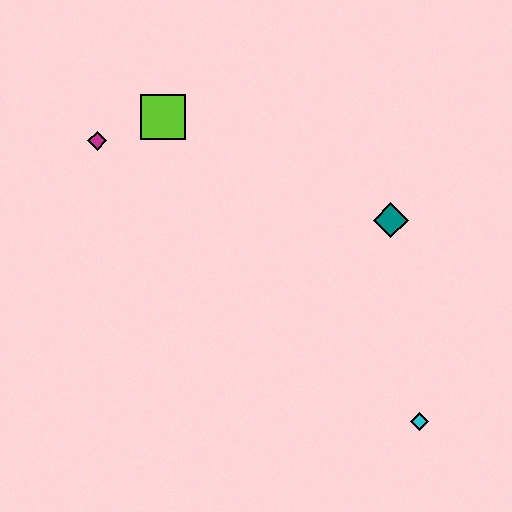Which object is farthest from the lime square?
The cyan diamond is farthest from the lime square.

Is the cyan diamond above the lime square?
No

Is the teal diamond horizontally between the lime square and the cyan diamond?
Yes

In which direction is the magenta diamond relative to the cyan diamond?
The magenta diamond is to the left of the cyan diamond.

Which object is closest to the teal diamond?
The cyan diamond is closest to the teal diamond.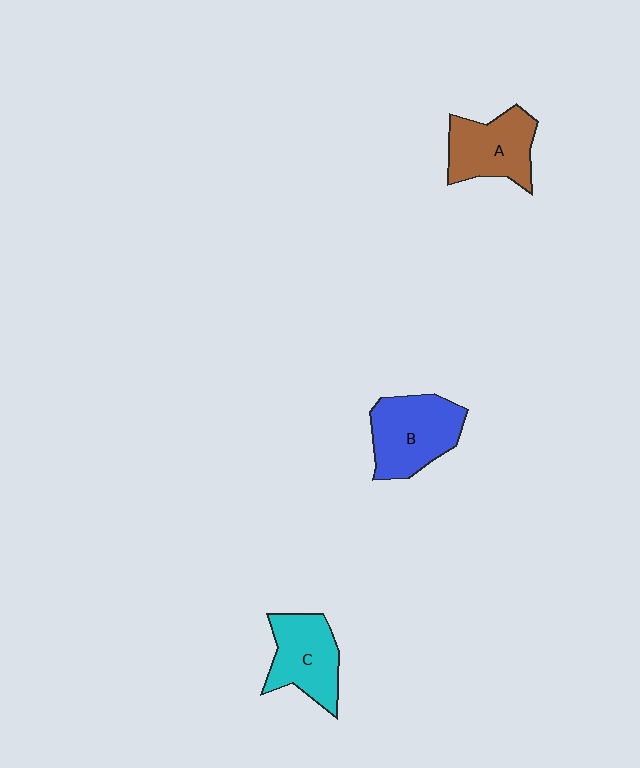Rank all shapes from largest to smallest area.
From largest to smallest: B (blue), A (brown), C (cyan).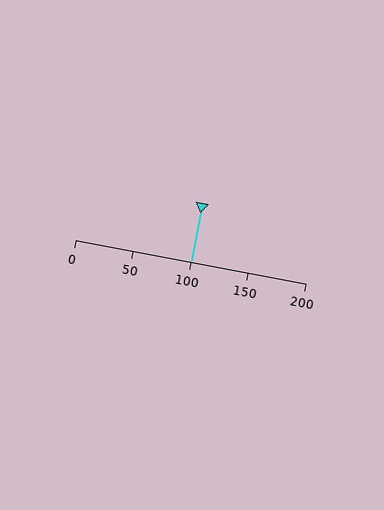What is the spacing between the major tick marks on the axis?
The major ticks are spaced 50 apart.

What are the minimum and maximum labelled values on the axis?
The axis runs from 0 to 200.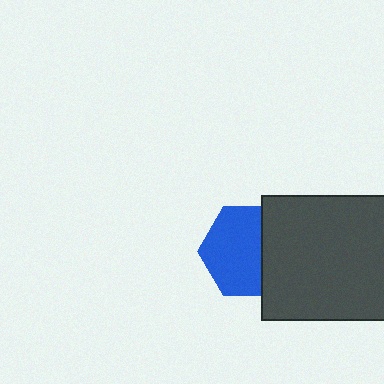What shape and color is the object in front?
The object in front is a dark gray square.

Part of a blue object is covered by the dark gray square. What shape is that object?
It is a hexagon.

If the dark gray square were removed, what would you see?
You would see the complete blue hexagon.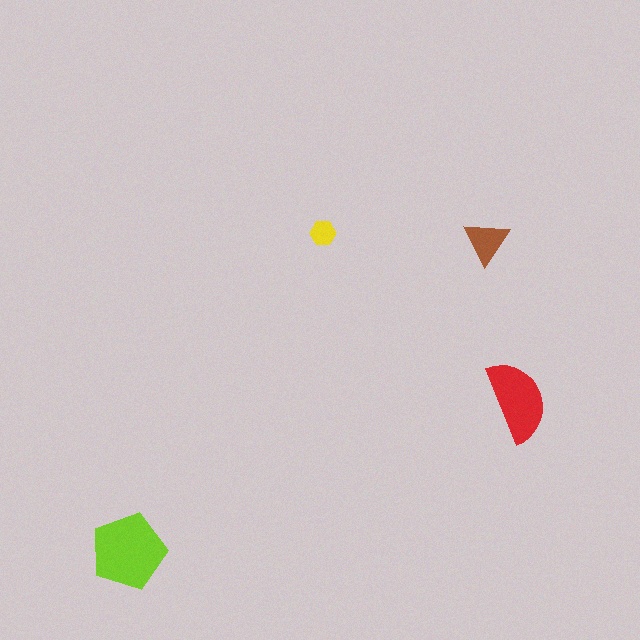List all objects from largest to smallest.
The lime pentagon, the red semicircle, the brown triangle, the yellow hexagon.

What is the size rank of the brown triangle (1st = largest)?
3rd.